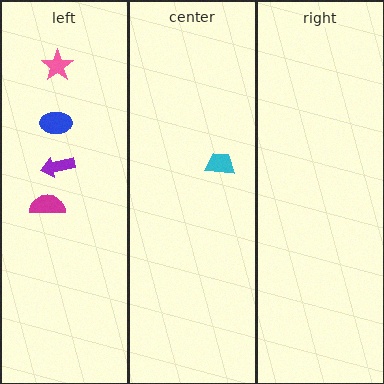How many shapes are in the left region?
4.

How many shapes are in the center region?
1.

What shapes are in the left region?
The blue ellipse, the purple arrow, the magenta semicircle, the pink star.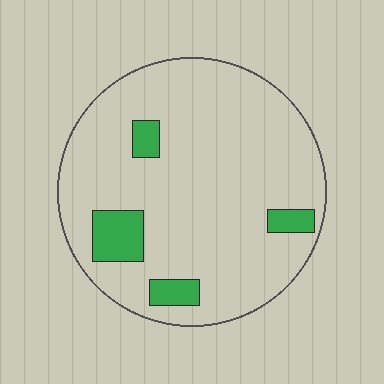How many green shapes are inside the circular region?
4.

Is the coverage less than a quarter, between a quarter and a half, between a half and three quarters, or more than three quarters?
Less than a quarter.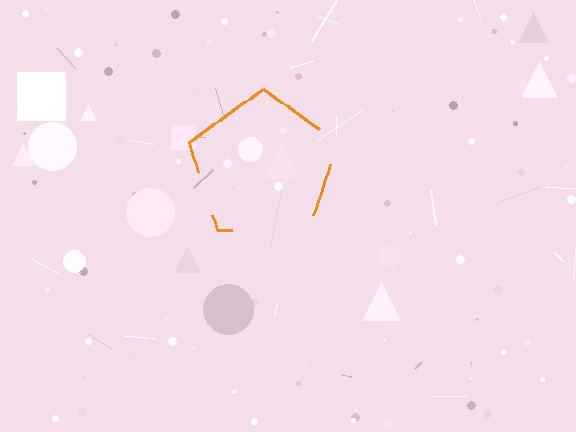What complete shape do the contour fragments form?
The contour fragments form a pentagon.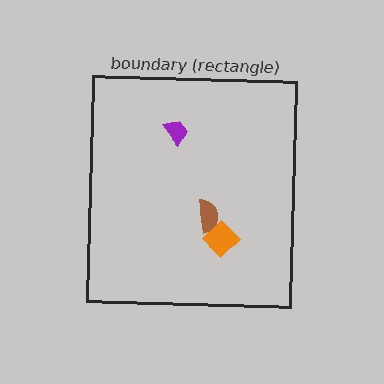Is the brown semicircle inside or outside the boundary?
Inside.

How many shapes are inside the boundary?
3 inside, 0 outside.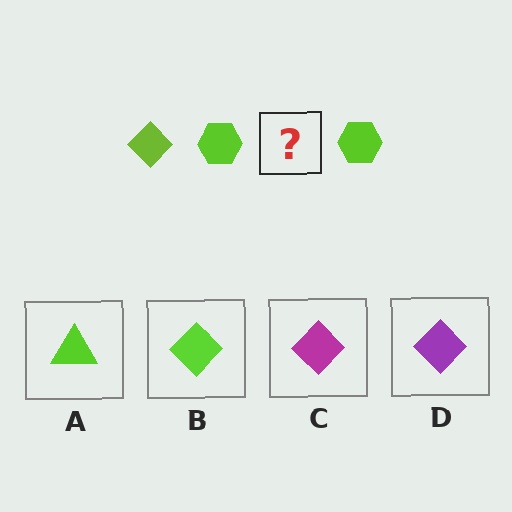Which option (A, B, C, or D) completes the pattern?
B.